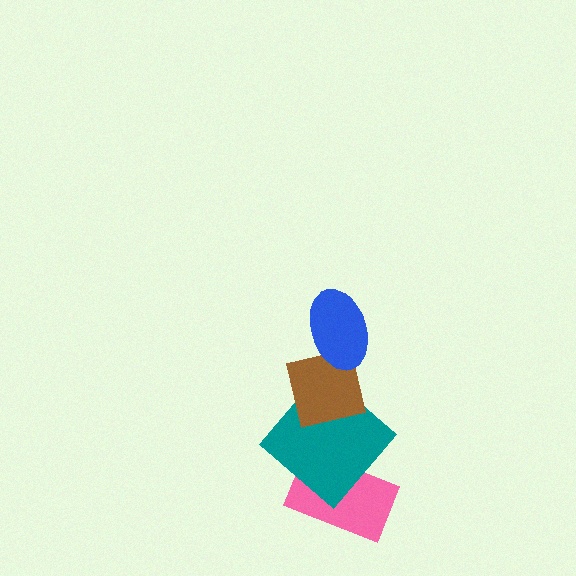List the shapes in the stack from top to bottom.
From top to bottom: the blue ellipse, the brown square, the teal diamond, the pink rectangle.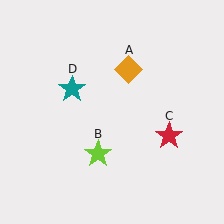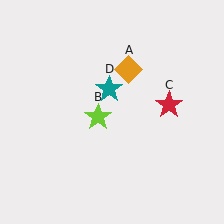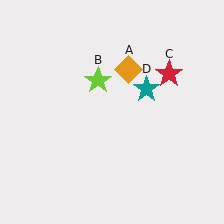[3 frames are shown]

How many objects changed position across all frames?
3 objects changed position: lime star (object B), red star (object C), teal star (object D).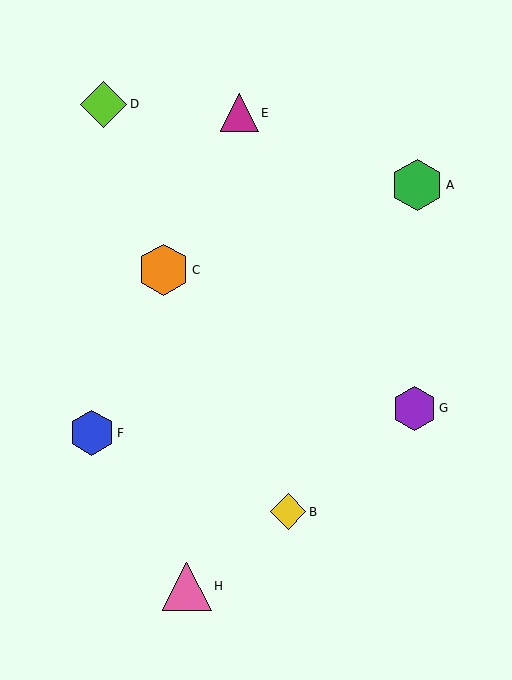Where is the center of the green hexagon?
The center of the green hexagon is at (417, 185).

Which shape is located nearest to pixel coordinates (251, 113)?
The magenta triangle (labeled E) at (239, 113) is nearest to that location.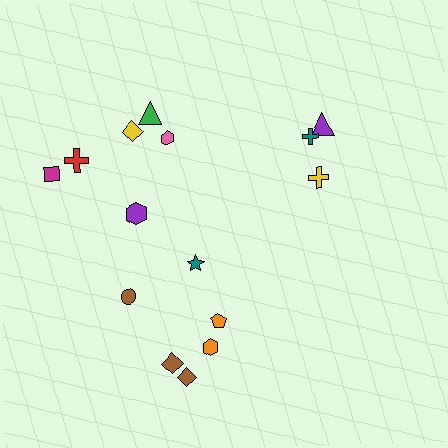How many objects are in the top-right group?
There are 3 objects.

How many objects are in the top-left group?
There are 6 objects.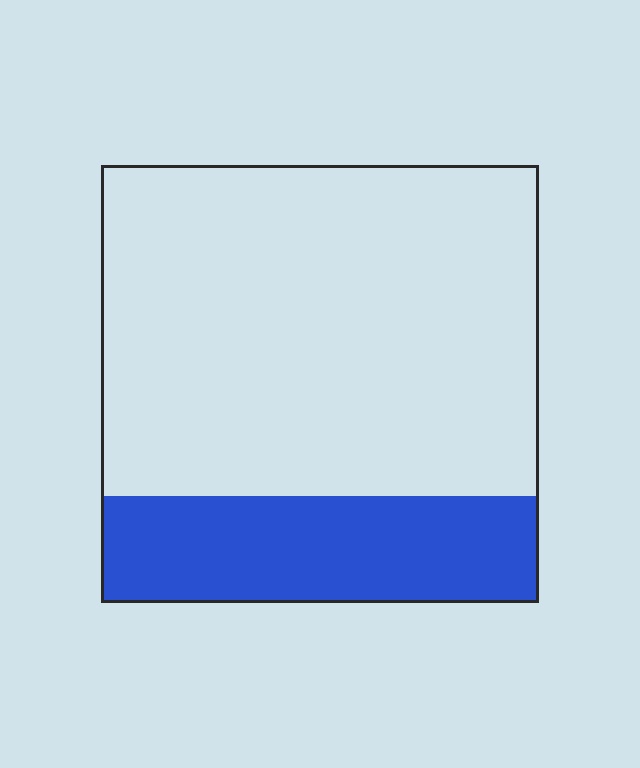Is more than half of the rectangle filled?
No.